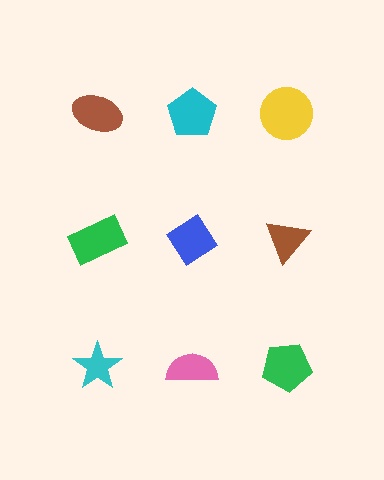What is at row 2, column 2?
A blue diamond.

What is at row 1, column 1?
A brown ellipse.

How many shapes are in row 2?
3 shapes.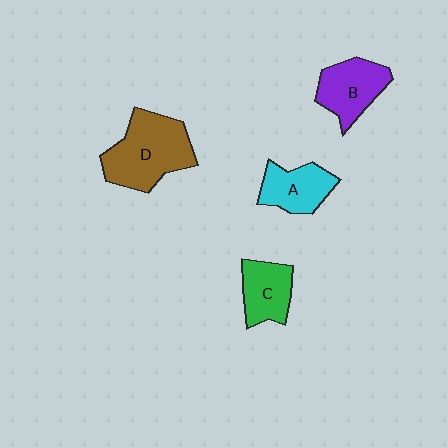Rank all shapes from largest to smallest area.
From largest to smallest: D (brown), B (purple), A (cyan), C (green).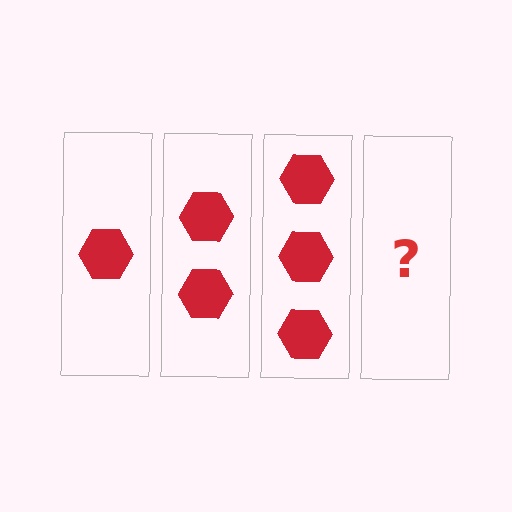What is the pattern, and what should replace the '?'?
The pattern is that each step adds one more hexagon. The '?' should be 4 hexagons.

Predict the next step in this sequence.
The next step is 4 hexagons.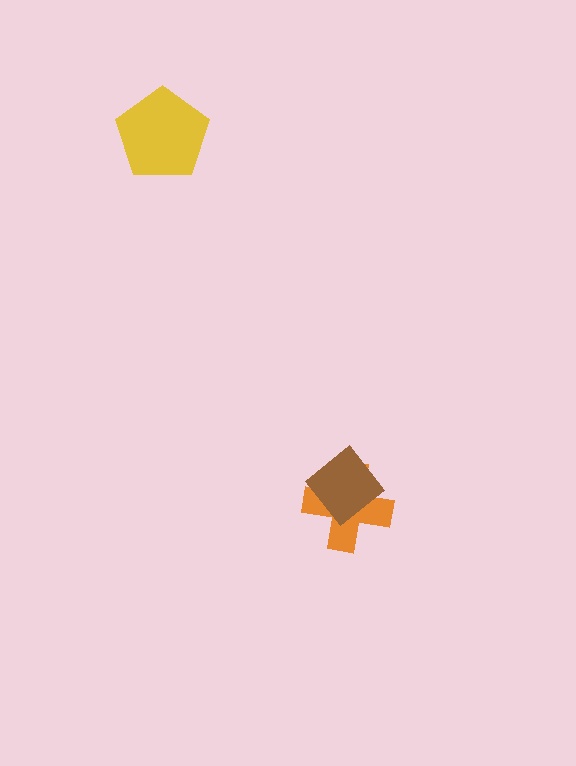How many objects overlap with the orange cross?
1 object overlaps with the orange cross.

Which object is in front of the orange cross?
The brown diamond is in front of the orange cross.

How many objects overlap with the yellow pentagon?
0 objects overlap with the yellow pentagon.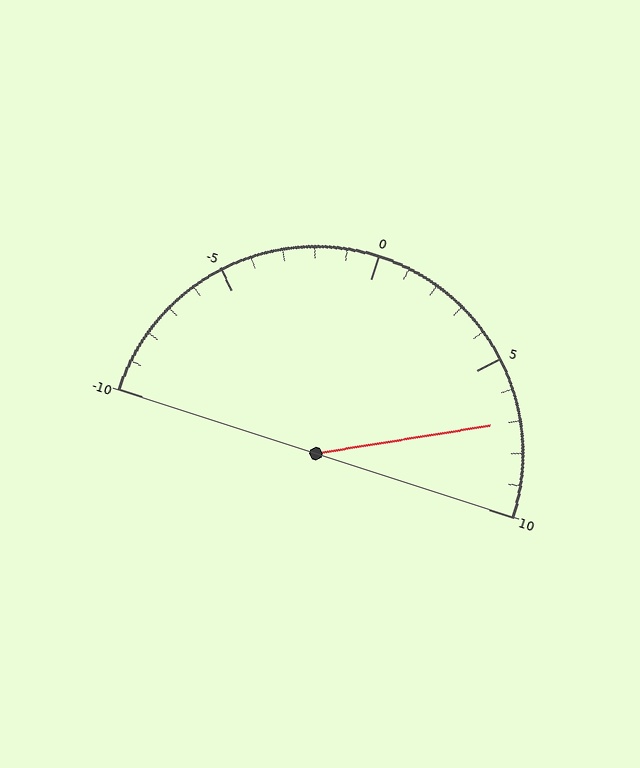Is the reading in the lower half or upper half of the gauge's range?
The reading is in the upper half of the range (-10 to 10).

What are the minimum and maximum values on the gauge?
The gauge ranges from -10 to 10.